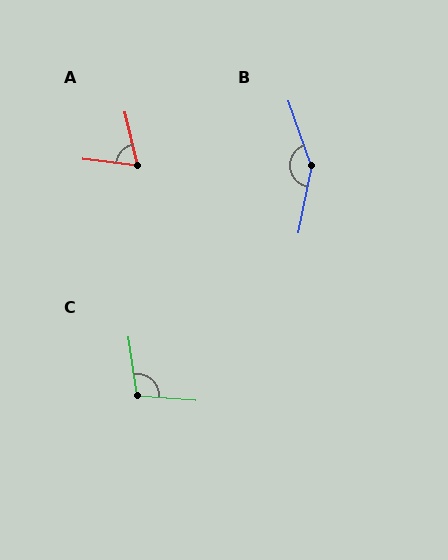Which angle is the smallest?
A, at approximately 71 degrees.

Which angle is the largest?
B, at approximately 150 degrees.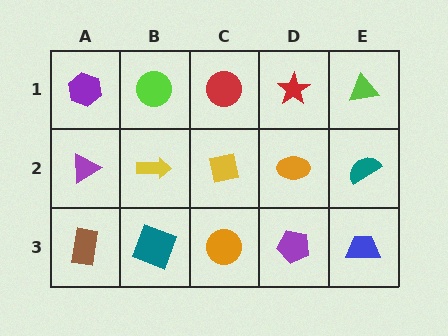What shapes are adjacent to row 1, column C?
A yellow square (row 2, column C), a lime circle (row 1, column B), a red star (row 1, column D).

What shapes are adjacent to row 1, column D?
An orange ellipse (row 2, column D), a red circle (row 1, column C), a lime triangle (row 1, column E).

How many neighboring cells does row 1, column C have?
3.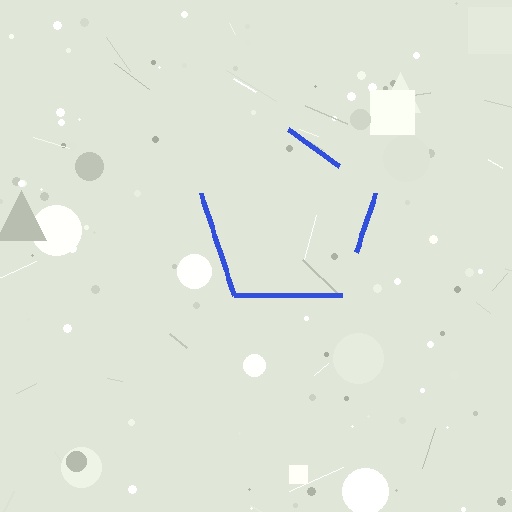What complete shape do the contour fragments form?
The contour fragments form a pentagon.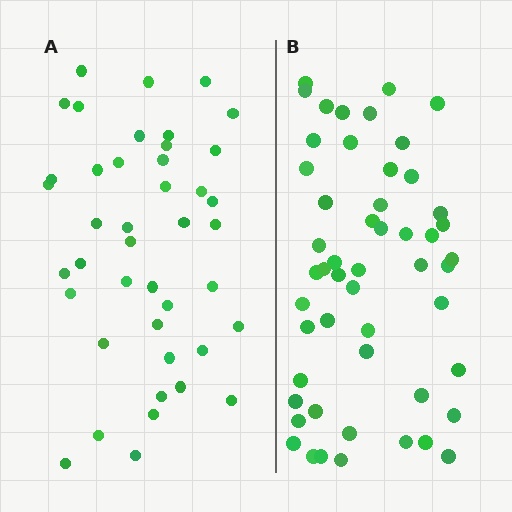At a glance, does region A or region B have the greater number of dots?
Region B (the right region) has more dots.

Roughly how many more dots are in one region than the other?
Region B has roughly 10 or so more dots than region A.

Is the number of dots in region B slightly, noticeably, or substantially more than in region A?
Region B has only slightly more — the two regions are fairly close. The ratio is roughly 1.2 to 1.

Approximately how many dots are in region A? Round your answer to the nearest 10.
About 40 dots. (The exact count is 42, which rounds to 40.)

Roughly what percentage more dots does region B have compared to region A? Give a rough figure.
About 25% more.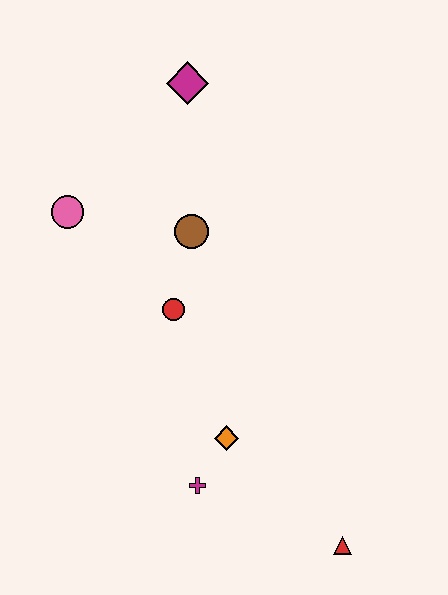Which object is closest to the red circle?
The brown circle is closest to the red circle.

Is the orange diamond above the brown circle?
No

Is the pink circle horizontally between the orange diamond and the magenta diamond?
No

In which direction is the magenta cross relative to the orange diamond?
The magenta cross is below the orange diamond.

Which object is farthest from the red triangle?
The magenta diamond is farthest from the red triangle.